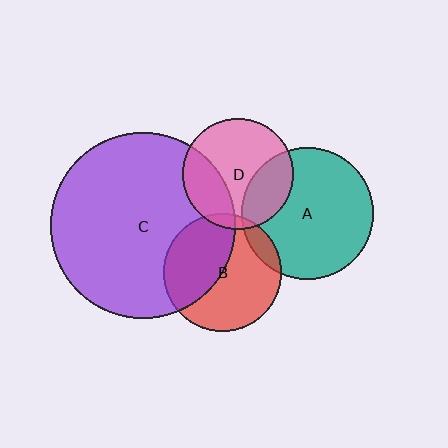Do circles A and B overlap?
Yes.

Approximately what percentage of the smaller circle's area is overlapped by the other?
Approximately 10%.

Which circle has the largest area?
Circle C (purple).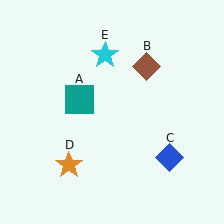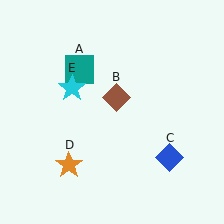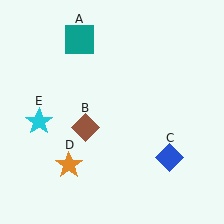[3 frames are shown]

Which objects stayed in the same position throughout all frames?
Blue diamond (object C) and orange star (object D) remained stationary.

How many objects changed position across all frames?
3 objects changed position: teal square (object A), brown diamond (object B), cyan star (object E).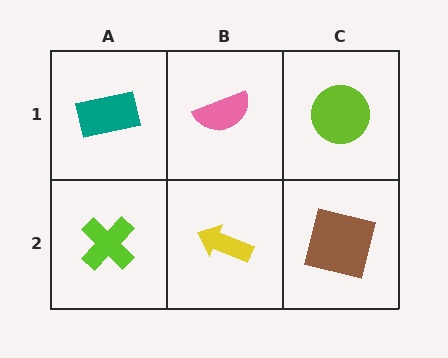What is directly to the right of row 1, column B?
A lime circle.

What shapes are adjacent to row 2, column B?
A pink semicircle (row 1, column B), a lime cross (row 2, column A), a brown square (row 2, column C).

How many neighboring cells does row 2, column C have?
2.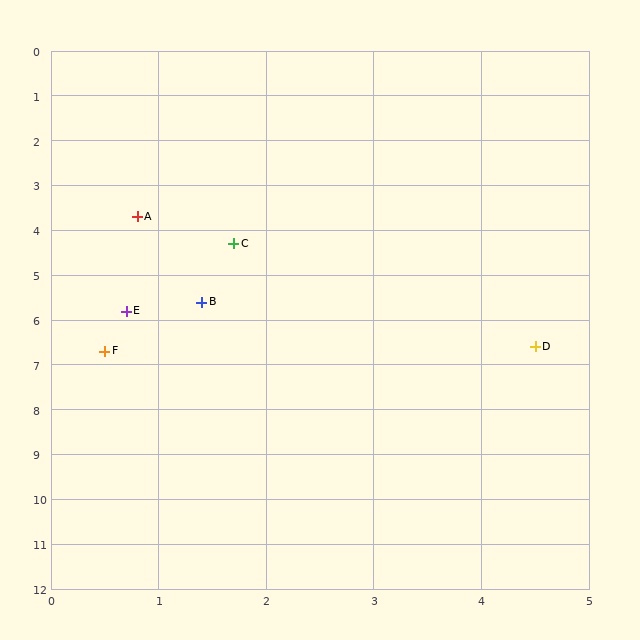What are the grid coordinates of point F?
Point F is at approximately (0.5, 6.7).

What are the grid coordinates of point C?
Point C is at approximately (1.7, 4.3).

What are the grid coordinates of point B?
Point B is at approximately (1.4, 5.6).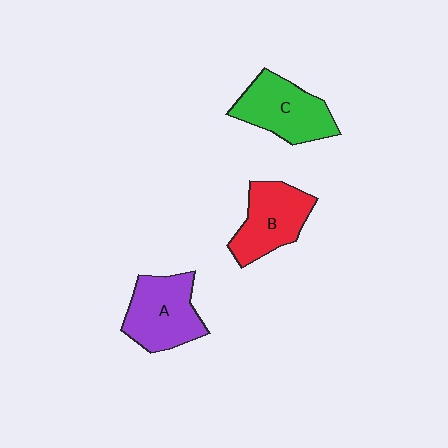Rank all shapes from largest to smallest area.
From largest to smallest: A (purple), C (green), B (red).